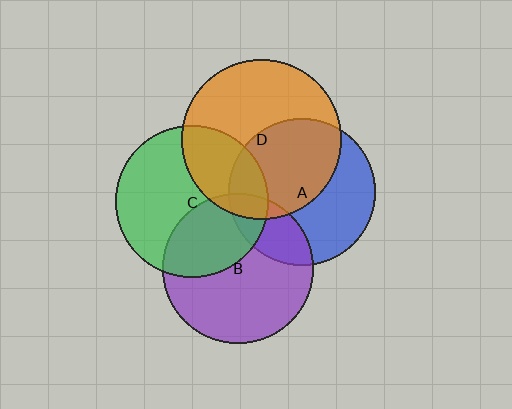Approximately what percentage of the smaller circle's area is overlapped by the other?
Approximately 50%.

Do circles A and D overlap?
Yes.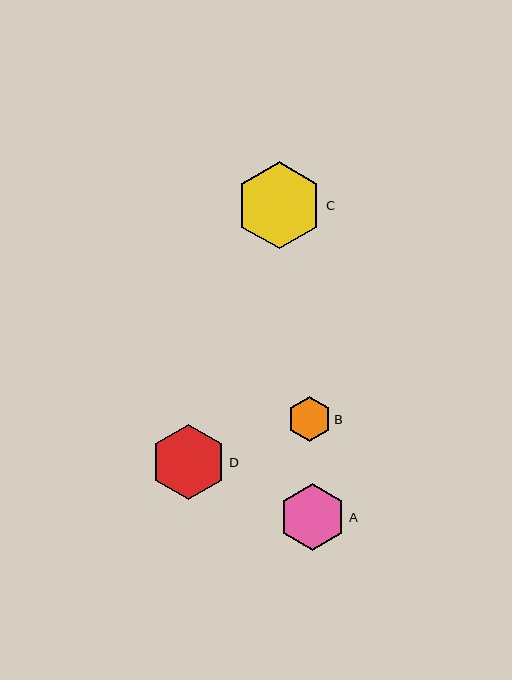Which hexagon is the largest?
Hexagon C is the largest with a size of approximately 87 pixels.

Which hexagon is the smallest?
Hexagon B is the smallest with a size of approximately 44 pixels.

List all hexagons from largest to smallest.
From largest to smallest: C, D, A, B.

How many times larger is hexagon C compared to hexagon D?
Hexagon C is approximately 1.2 times the size of hexagon D.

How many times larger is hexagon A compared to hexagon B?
Hexagon A is approximately 1.5 times the size of hexagon B.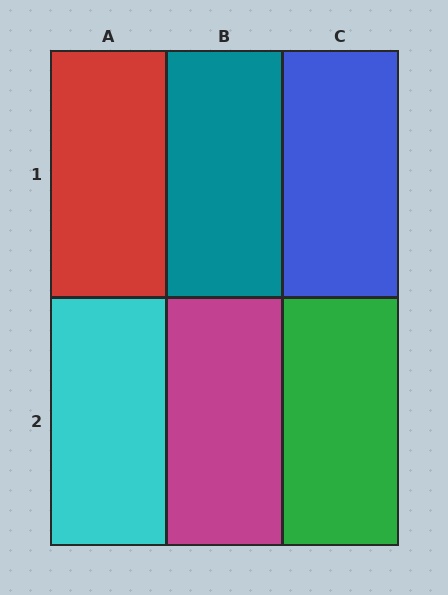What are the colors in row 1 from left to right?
Red, teal, blue.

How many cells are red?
1 cell is red.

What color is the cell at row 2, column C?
Green.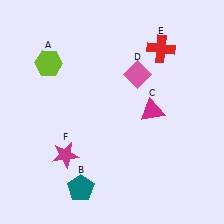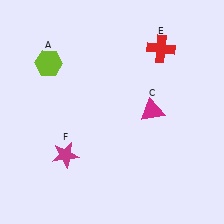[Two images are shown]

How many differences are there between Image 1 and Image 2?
There are 2 differences between the two images.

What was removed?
The teal pentagon (B), the pink diamond (D) were removed in Image 2.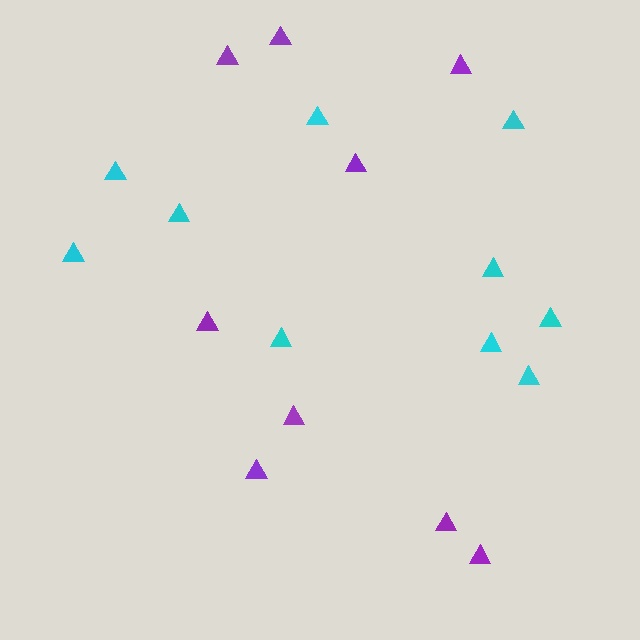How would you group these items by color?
There are 2 groups: one group of cyan triangles (10) and one group of purple triangles (9).